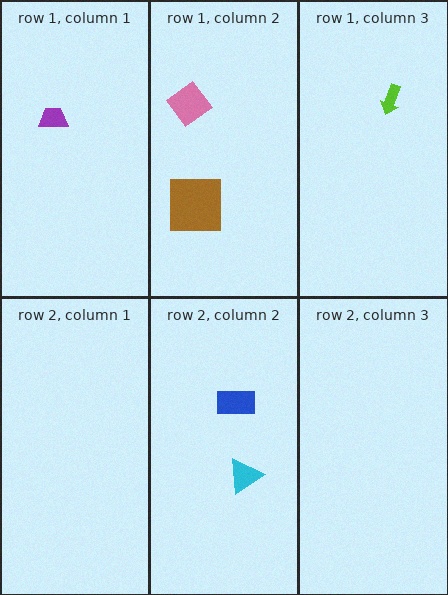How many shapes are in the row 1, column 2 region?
2.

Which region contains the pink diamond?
The row 1, column 2 region.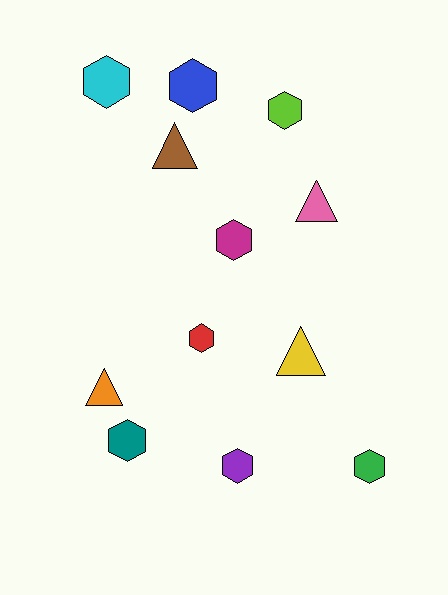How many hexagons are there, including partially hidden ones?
There are 8 hexagons.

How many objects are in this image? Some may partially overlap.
There are 12 objects.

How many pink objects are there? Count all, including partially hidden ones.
There is 1 pink object.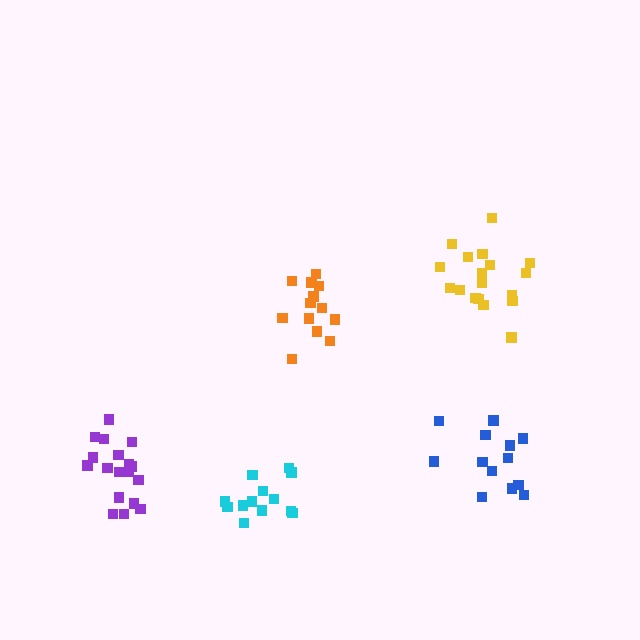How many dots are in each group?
Group 1: 18 dots, Group 2: 13 dots, Group 3: 13 dots, Group 4: 18 dots, Group 5: 13 dots (75 total).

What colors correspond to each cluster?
The clusters are colored: purple, cyan, orange, yellow, blue.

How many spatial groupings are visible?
There are 5 spatial groupings.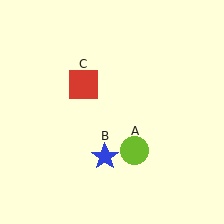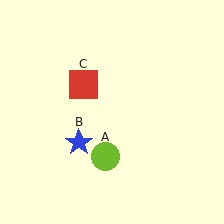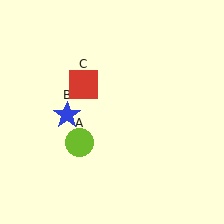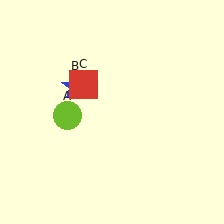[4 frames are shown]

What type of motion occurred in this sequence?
The lime circle (object A), blue star (object B) rotated clockwise around the center of the scene.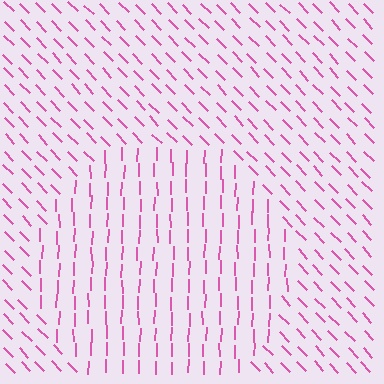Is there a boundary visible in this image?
Yes, there is a texture boundary formed by a change in line orientation.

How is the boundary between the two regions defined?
The boundary is defined purely by a change in line orientation (approximately 45 degrees difference). All lines are the same color and thickness.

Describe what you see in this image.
The image is filled with small pink line segments. A circle region in the image has lines oriented differently from the surrounding lines, creating a visible texture boundary.